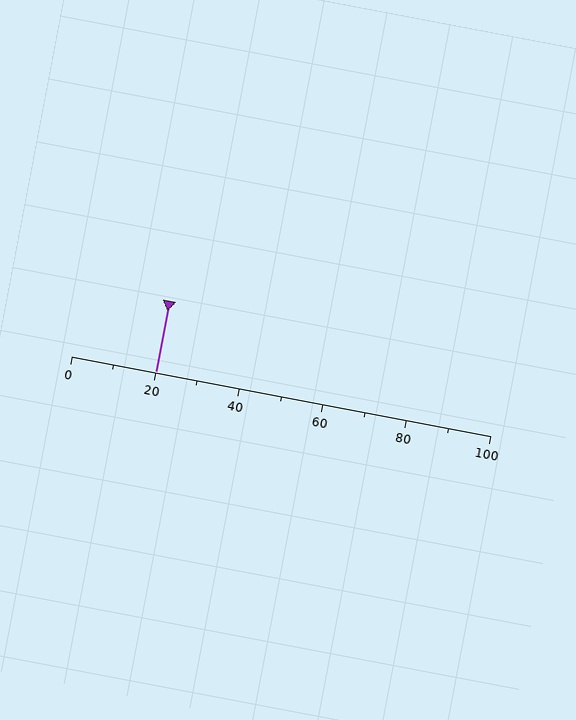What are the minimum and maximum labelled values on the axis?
The axis runs from 0 to 100.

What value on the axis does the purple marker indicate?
The marker indicates approximately 20.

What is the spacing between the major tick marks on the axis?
The major ticks are spaced 20 apart.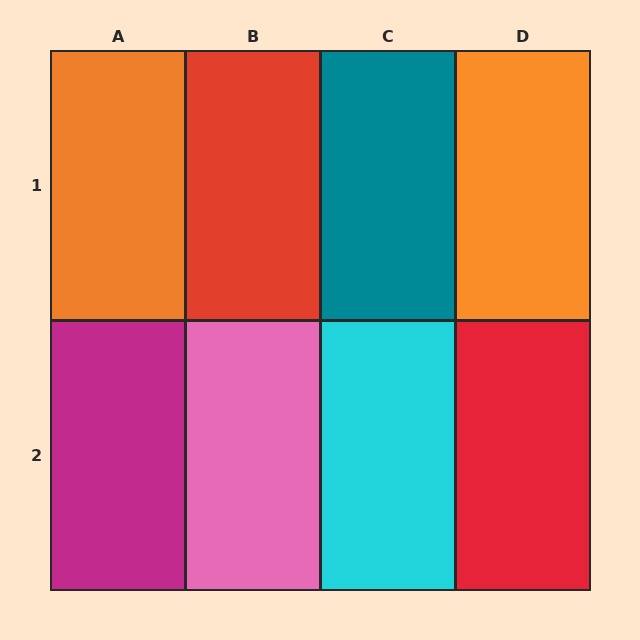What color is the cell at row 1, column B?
Red.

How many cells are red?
2 cells are red.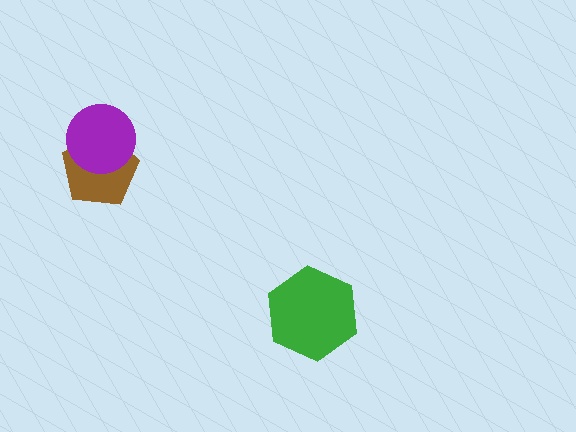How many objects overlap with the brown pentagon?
1 object overlaps with the brown pentagon.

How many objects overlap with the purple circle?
1 object overlaps with the purple circle.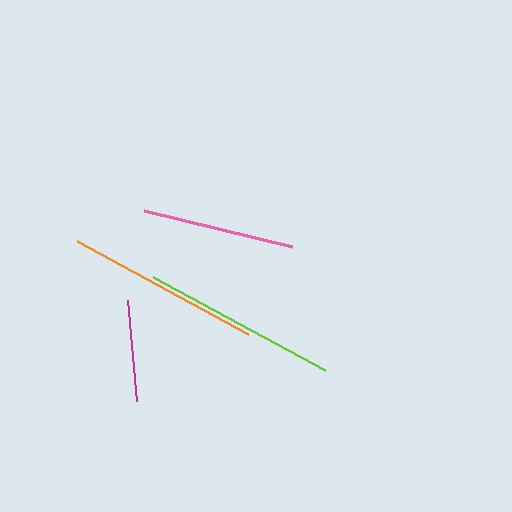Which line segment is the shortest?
The magenta line is the shortest at approximately 101 pixels.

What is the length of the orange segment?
The orange segment is approximately 194 pixels long.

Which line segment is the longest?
The lime line is the longest at approximately 196 pixels.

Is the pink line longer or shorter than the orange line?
The orange line is longer than the pink line.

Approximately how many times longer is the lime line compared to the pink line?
The lime line is approximately 1.3 times the length of the pink line.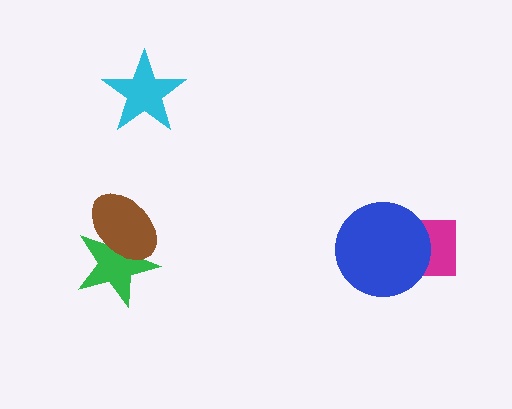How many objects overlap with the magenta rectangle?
1 object overlaps with the magenta rectangle.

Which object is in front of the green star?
The brown ellipse is in front of the green star.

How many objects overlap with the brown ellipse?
1 object overlaps with the brown ellipse.